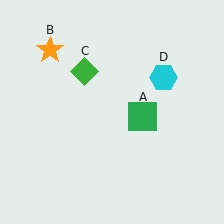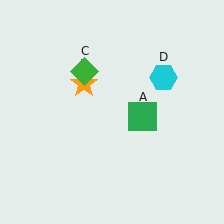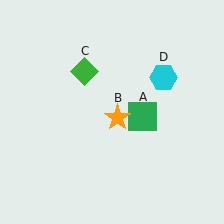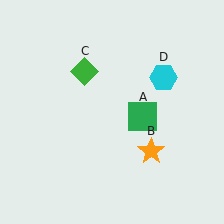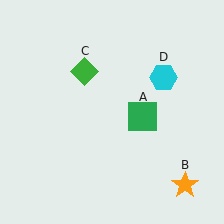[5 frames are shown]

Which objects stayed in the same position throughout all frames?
Green square (object A) and green diamond (object C) and cyan hexagon (object D) remained stationary.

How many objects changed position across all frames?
1 object changed position: orange star (object B).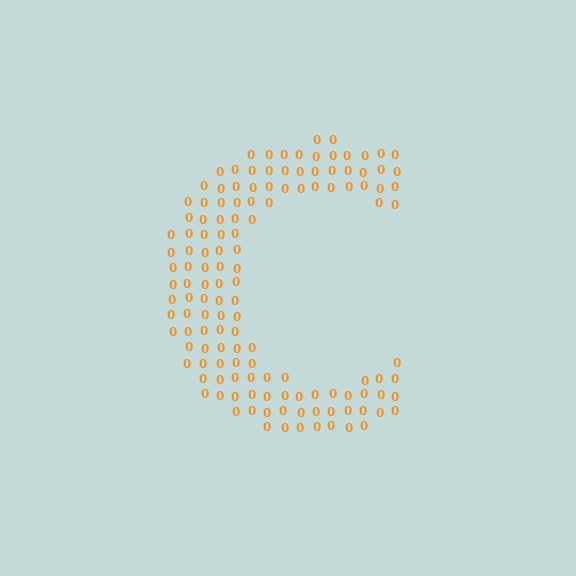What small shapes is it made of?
It is made of small digit 0's.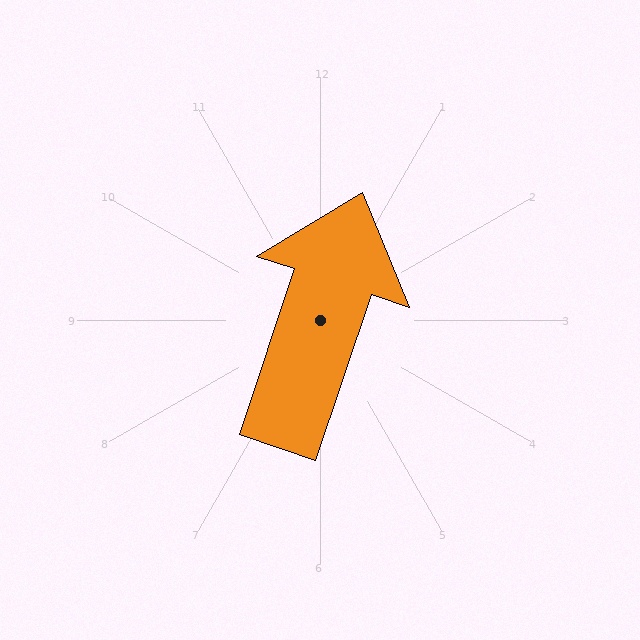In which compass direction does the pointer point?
North.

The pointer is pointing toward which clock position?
Roughly 1 o'clock.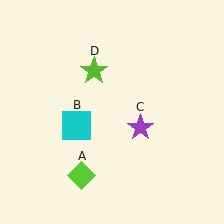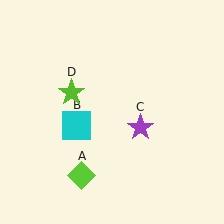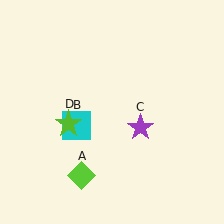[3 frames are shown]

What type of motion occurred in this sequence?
The lime star (object D) rotated counterclockwise around the center of the scene.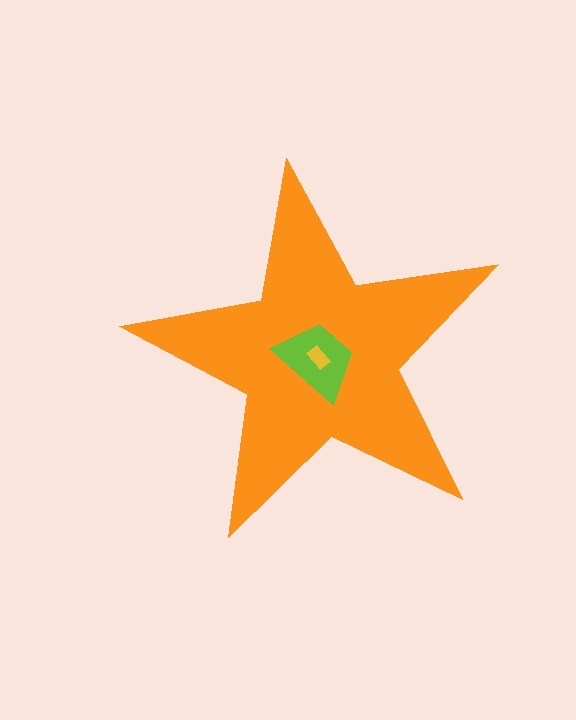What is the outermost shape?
The orange star.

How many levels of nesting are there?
3.